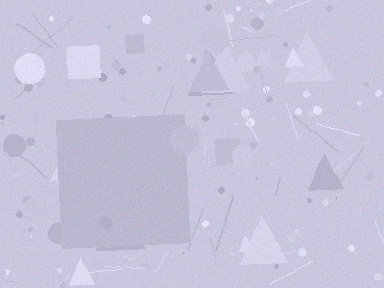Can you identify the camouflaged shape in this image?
The camouflaged shape is a square.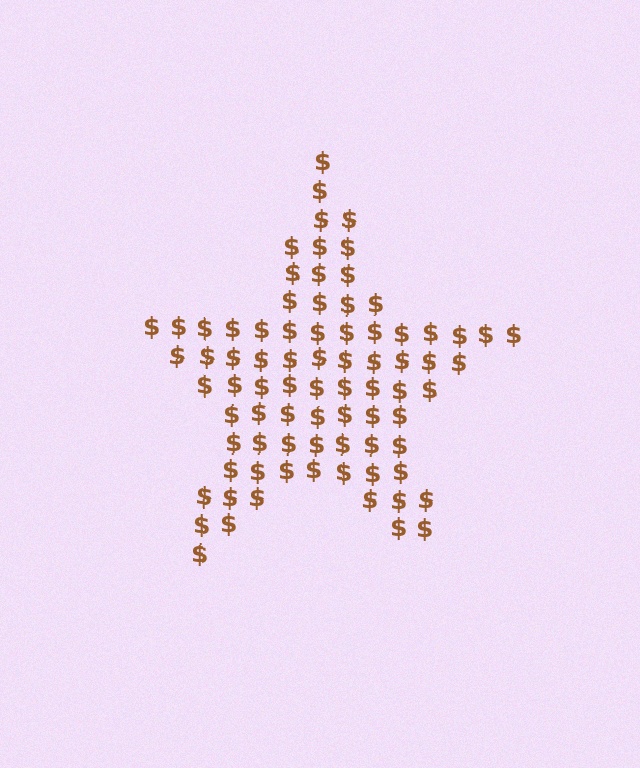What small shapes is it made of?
It is made of small dollar signs.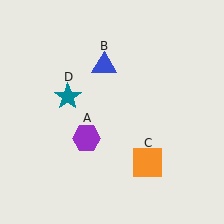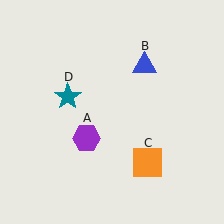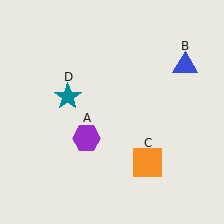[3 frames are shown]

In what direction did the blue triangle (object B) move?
The blue triangle (object B) moved right.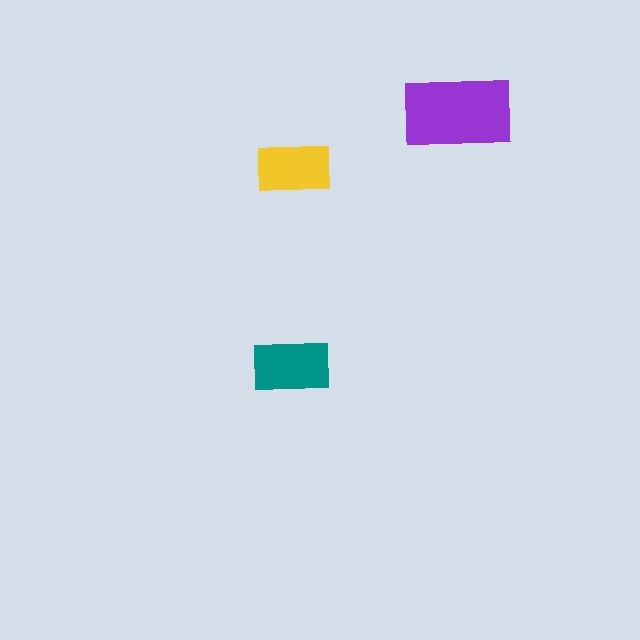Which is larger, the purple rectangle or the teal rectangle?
The purple one.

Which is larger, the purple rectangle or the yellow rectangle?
The purple one.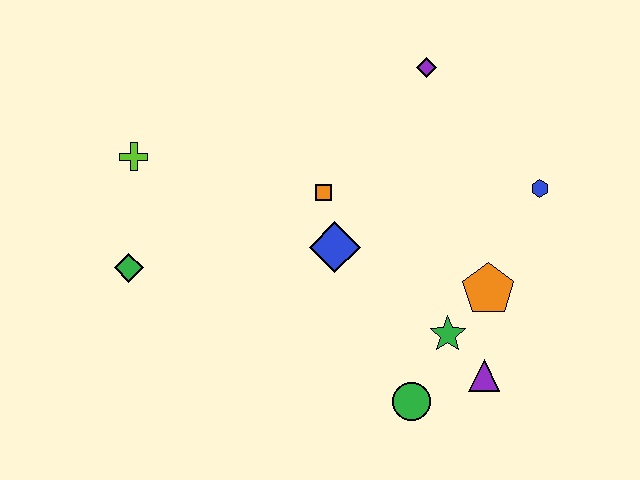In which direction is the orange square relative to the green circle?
The orange square is above the green circle.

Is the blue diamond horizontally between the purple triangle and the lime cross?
Yes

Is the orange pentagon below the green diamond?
Yes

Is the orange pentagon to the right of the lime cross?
Yes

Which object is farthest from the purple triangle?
The lime cross is farthest from the purple triangle.